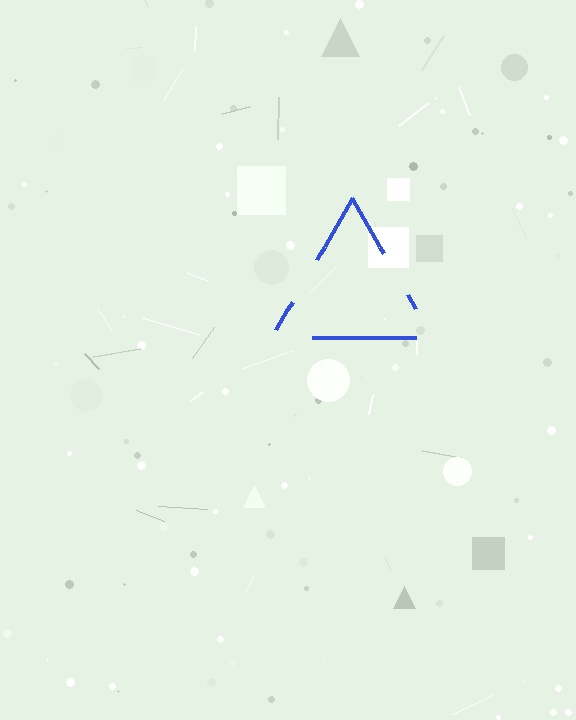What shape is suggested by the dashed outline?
The dashed outline suggests a triangle.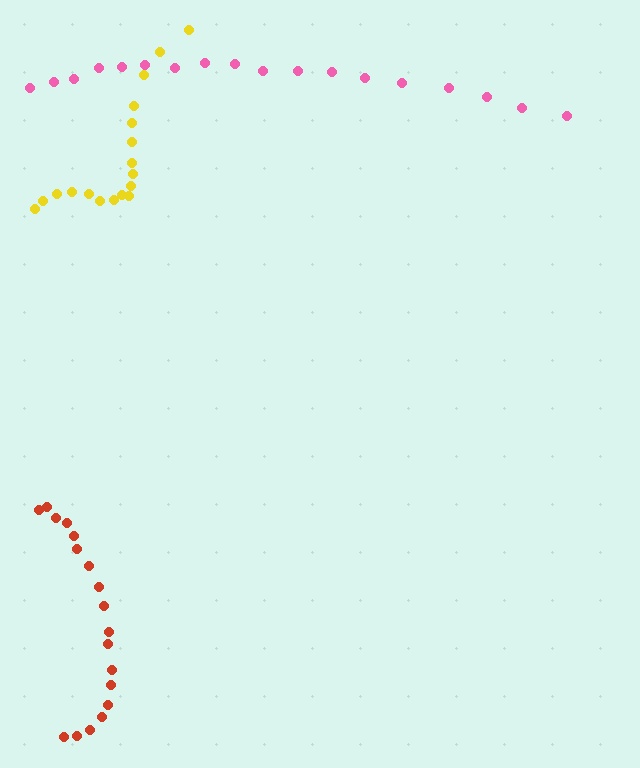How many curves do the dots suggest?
There are 3 distinct paths.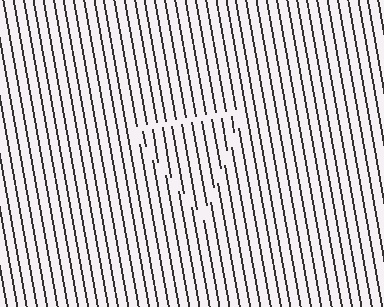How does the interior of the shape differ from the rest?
The interior of the shape contains the same grating, shifted by half a period — the contour is defined by the phase discontinuity where line-ends from the inner and outer gratings abut.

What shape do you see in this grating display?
An illusory triangle. The interior of the shape contains the same grating, shifted by half a period — the contour is defined by the phase discontinuity where line-ends from the inner and outer gratings abut.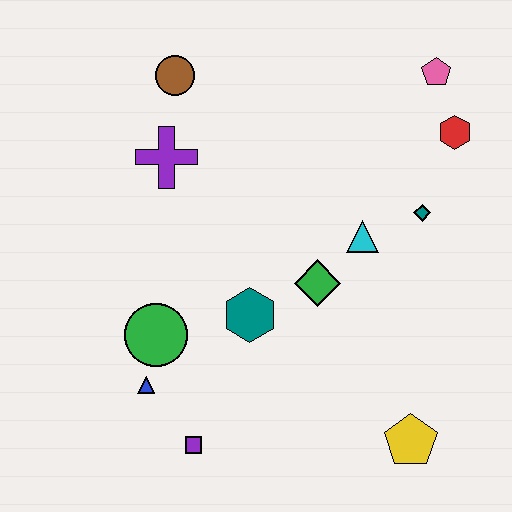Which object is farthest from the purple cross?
The yellow pentagon is farthest from the purple cross.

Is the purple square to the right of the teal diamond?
No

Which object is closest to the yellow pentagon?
The green diamond is closest to the yellow pentagon.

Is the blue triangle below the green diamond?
Yes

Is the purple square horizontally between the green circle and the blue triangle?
No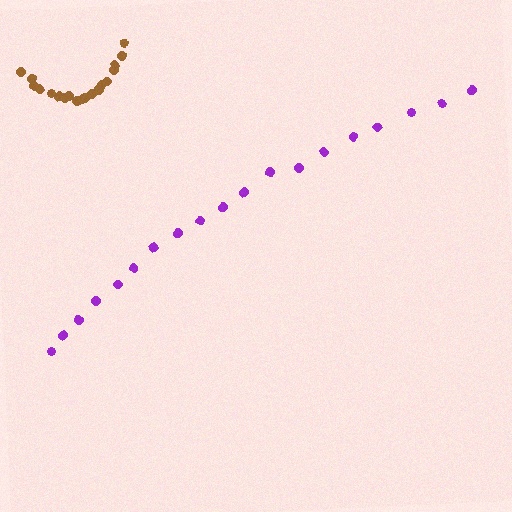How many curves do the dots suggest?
There are 2 distinct paths.